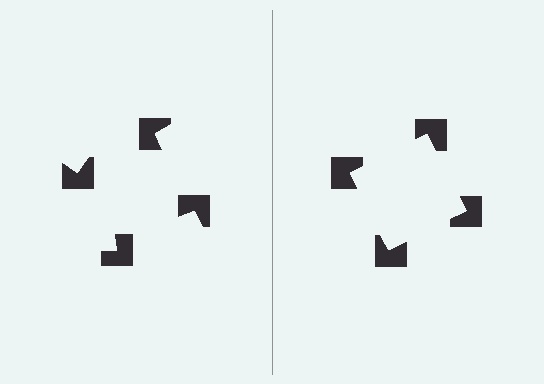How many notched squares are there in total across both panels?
8 — 4 on each side.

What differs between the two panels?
The notched squares are positioned identically on both sides; only the wedge orientations differ. On the right they align to a square; on the left they are misaligned.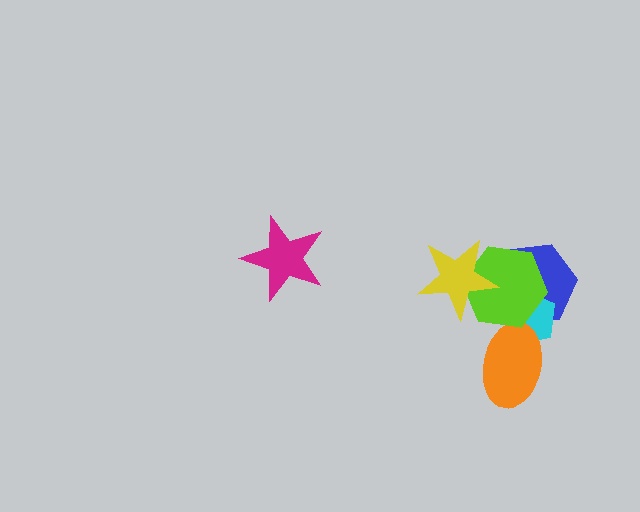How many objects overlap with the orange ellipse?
1 object overlaps with the orange ellipse.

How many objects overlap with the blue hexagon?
3 objects overlap with the blue hexagon.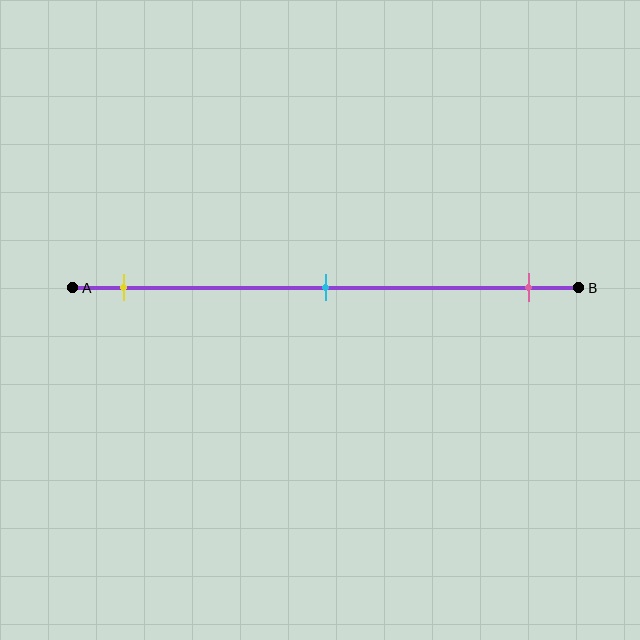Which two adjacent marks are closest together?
The yellow and cyan marks are the closest adjacent pair.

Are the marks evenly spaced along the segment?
Yes, the marks are approximately evenly spaced.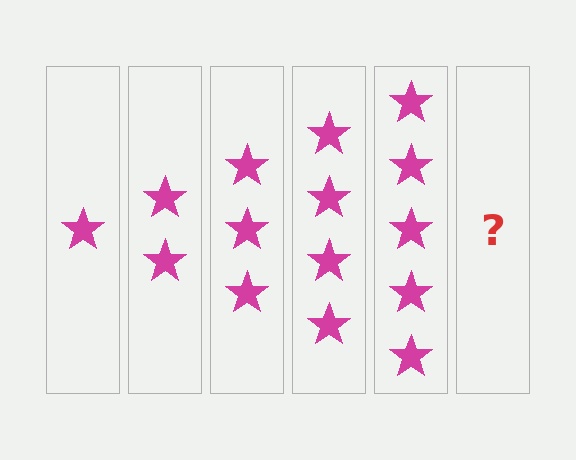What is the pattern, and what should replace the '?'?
The pattern is that each step adds one more star. The '?' should be 6 stars.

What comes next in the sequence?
The next element should be 6 stars.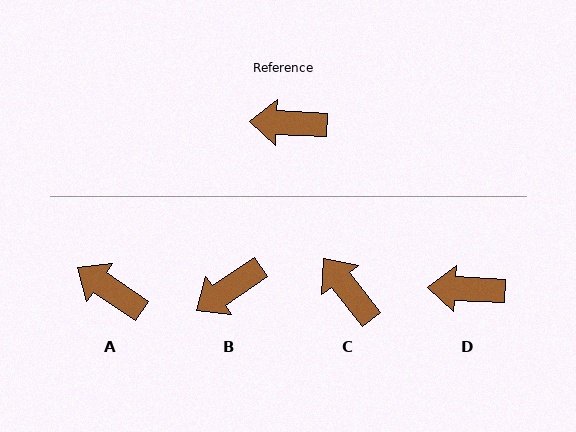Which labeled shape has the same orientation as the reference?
D.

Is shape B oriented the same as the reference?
No, it is off by about 37 degrees.